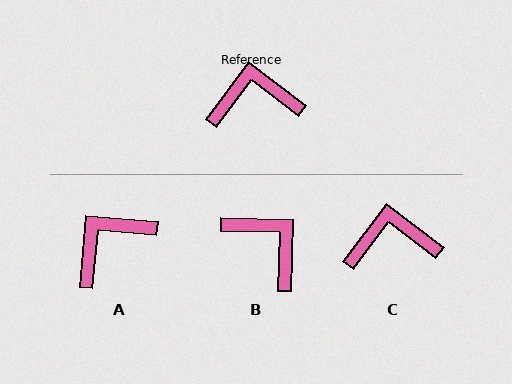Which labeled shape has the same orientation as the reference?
C.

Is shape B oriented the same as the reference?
No, it is off by about 54 degrees.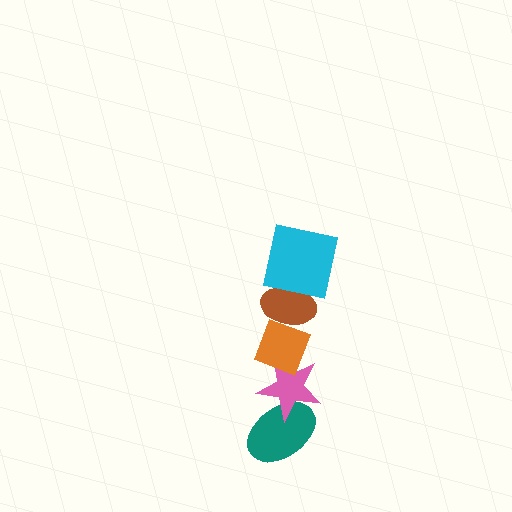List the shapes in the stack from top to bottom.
From top to bottom: the cyan square, the brown ellipse, the orange diamond, the pink star, the teal ellipse.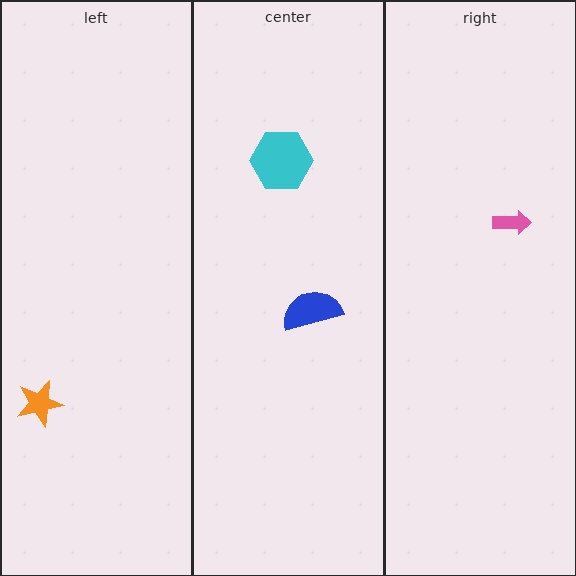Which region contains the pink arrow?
The right region.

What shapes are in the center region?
The cyan hexagon, the blue semicircle.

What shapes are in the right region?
The pink arrow.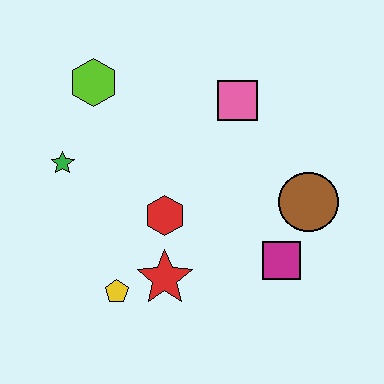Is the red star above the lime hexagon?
No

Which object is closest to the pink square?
The brown circle is closest to the pink square.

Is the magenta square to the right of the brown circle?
No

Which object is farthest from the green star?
The brown circle is farthest from the green star.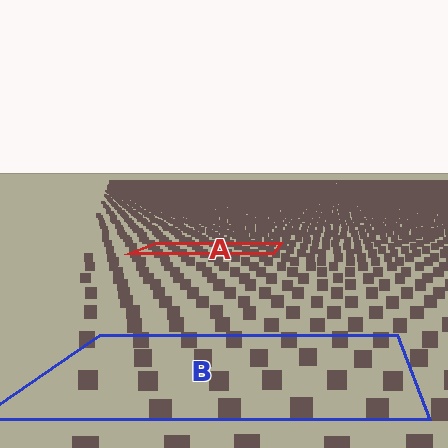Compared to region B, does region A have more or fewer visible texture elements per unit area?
Region A has more texture elements per unit area — they are packed more densely because it is farther away.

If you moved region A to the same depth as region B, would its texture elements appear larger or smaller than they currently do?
They would appear larger. At a closer depth, the same texture elements are projected at a bigger on-screen size.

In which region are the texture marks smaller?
The texture marks are smaller in region A, because it is farther away.